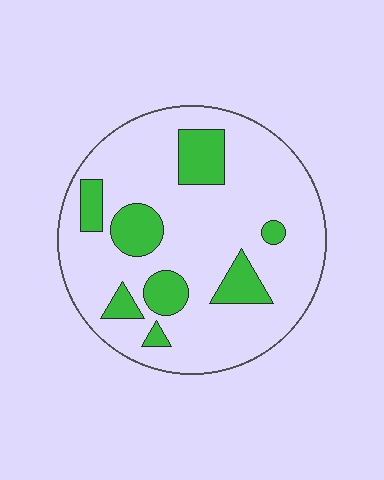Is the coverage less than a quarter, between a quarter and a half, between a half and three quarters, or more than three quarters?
Less than a quarter.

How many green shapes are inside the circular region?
8.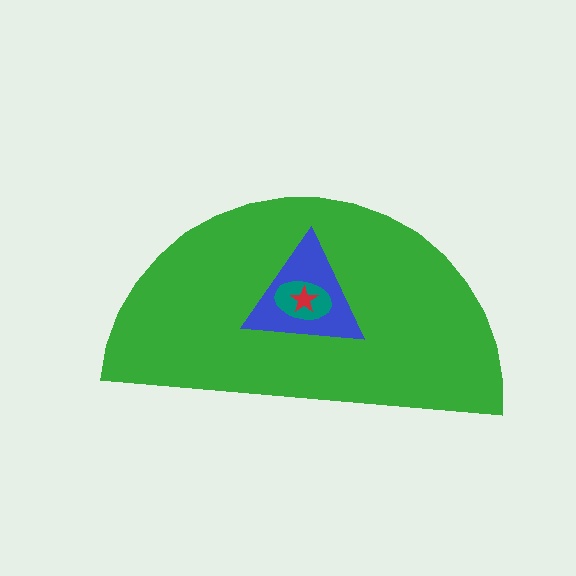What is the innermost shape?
The red star.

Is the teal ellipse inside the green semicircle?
Yes.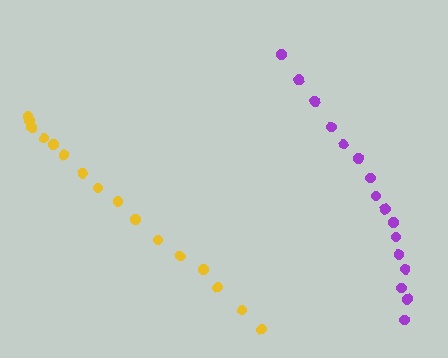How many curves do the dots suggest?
There are 2 distinct paths.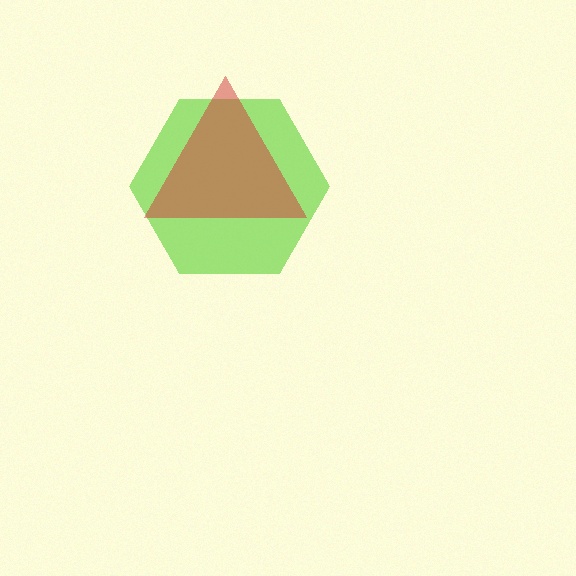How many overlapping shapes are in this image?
There are 2 overlapping shapes in the image.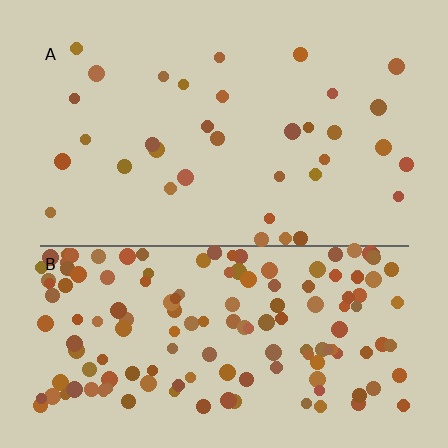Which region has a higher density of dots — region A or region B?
B (the bottom).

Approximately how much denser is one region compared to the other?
Approximately 4.4× — region B over region A.